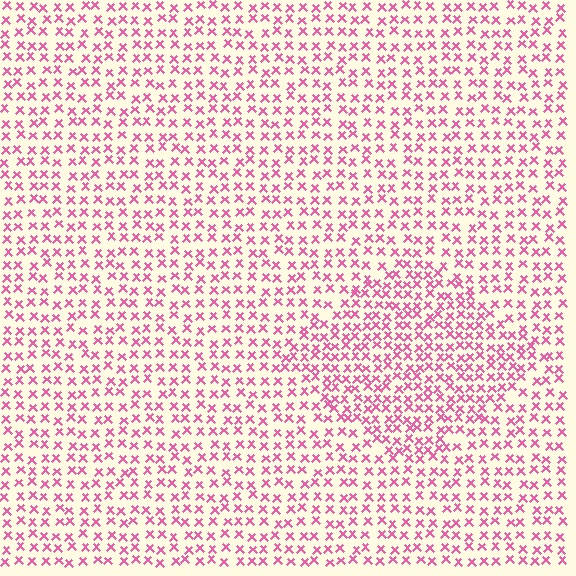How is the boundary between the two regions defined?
The boundary is defined by a change in element density (approximately 1.6x ratio). All elements are the same color, size, and shape.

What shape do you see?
I see a diamond.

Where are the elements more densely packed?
The elements are more densely packed inside the diamond boundary.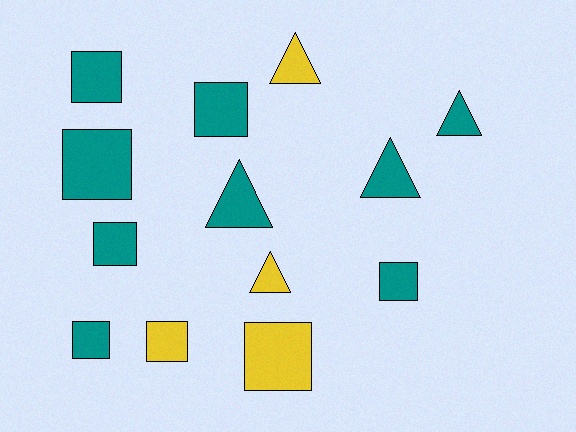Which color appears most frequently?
Teal, with 9 objects.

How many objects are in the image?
There are 13 objects.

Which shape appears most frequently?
Square, with 8 objects.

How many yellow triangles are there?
There are 2 yellow triangles.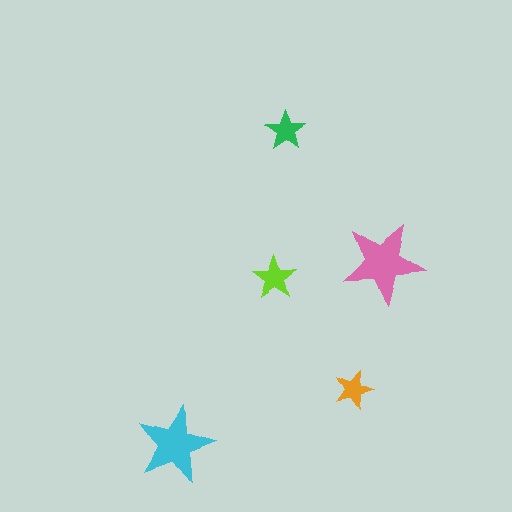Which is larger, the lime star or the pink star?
The pink one.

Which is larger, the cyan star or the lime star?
The cyan one.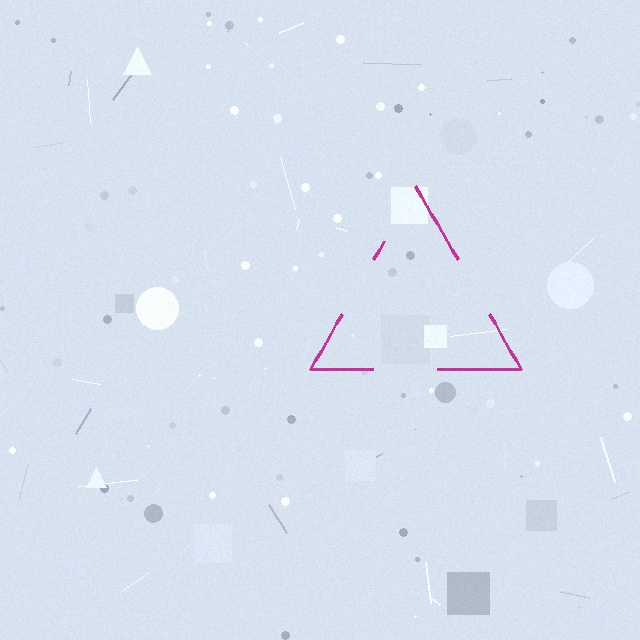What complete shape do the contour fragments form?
The contour fragments form a triangle.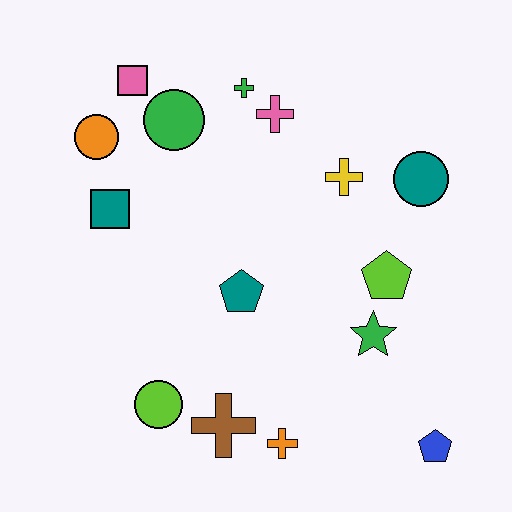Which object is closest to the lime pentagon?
The green star is closest to the lime pentagon.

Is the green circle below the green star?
No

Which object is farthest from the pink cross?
The blue pentagon is farthest from the pink cross.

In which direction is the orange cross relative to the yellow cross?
The orange cross is below the yellow cross.